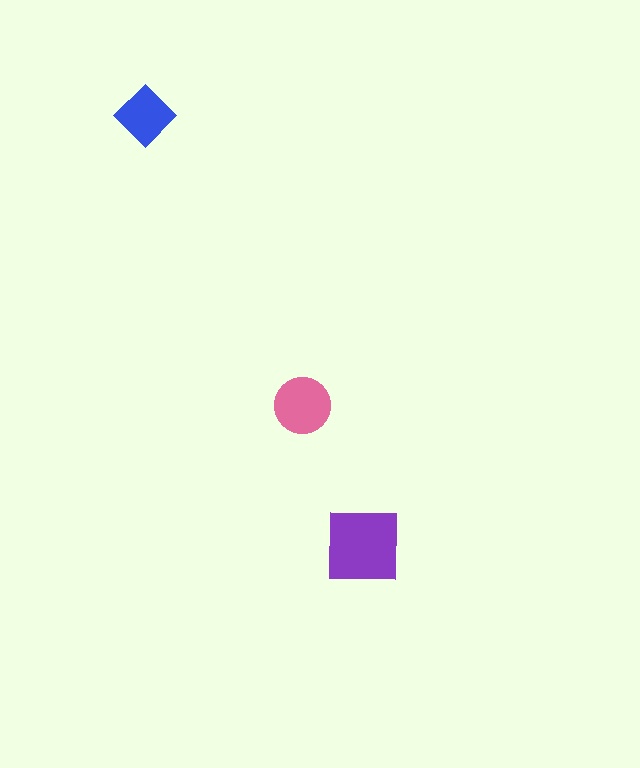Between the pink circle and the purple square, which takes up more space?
The purple square.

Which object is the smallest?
The blue diamond.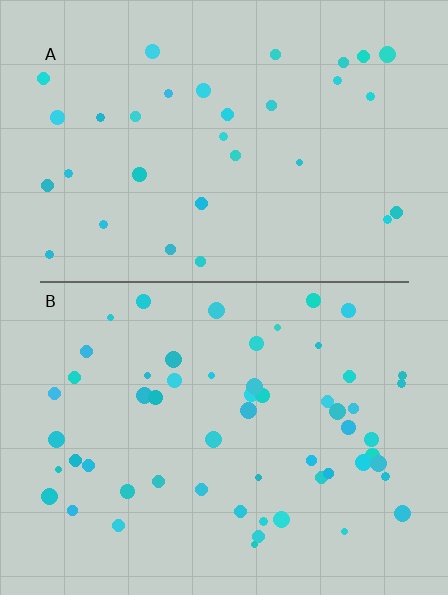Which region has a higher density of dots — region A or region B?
B (the bottom).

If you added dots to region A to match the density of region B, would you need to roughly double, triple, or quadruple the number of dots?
Approximately double.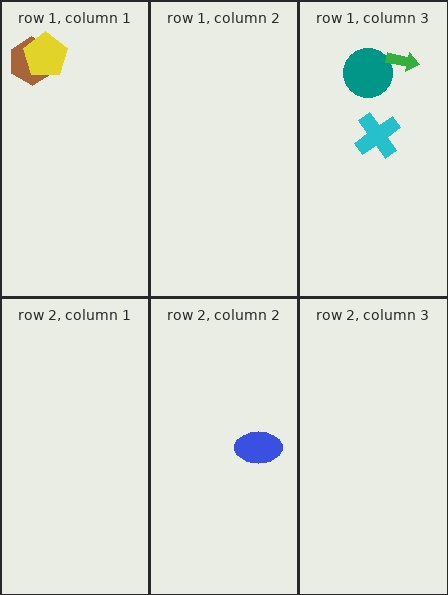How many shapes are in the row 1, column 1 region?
2.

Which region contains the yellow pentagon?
The row 1, column 1 region.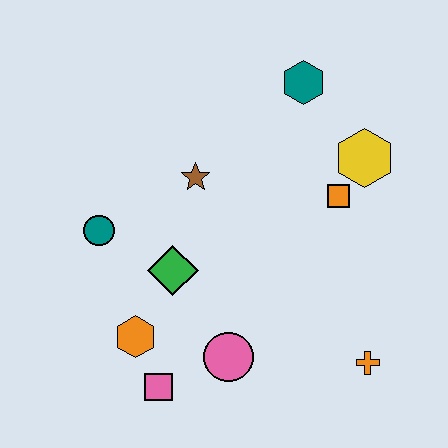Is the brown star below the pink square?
No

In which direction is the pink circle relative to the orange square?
The pink circle is below the orange square.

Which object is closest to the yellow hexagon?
The orange square is closest to the yellow hexagon.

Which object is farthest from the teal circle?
The orange cross is farthest from the teal circle.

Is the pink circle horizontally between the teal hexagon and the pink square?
Yes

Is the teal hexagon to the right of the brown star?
Yes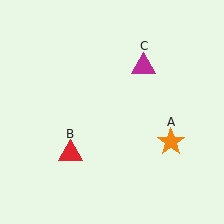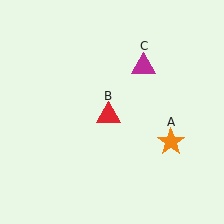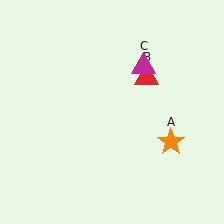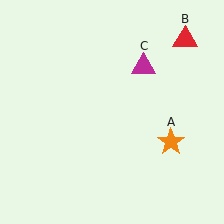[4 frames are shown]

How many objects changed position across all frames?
1 object changed position: red triangle (object B).